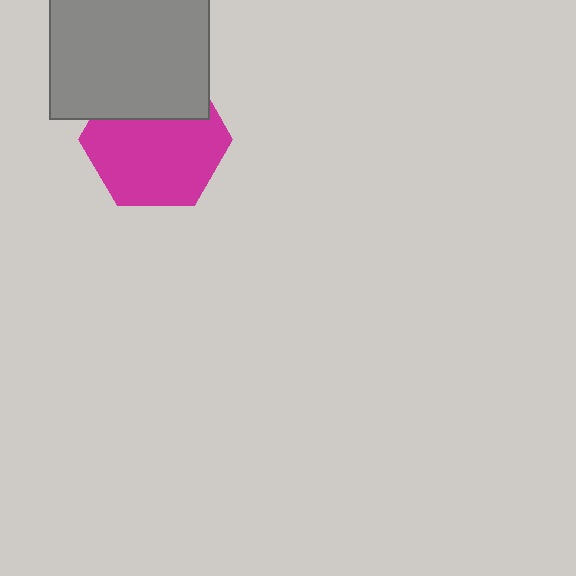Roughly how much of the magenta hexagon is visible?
Most of it is visible (roughly 69%).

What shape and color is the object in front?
The object in front is a gray square.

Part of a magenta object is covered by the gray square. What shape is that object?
It is a hexagon.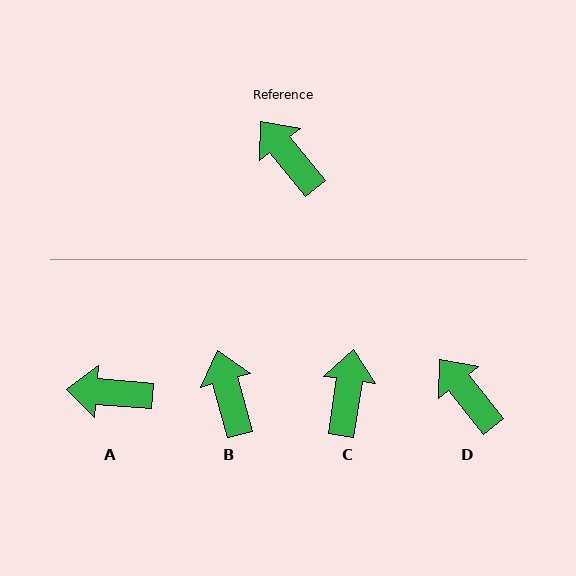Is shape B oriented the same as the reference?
No, it is off by about 24 degrees.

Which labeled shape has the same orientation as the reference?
D.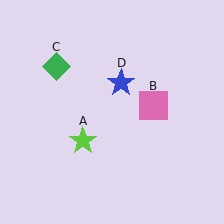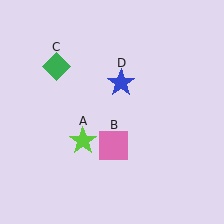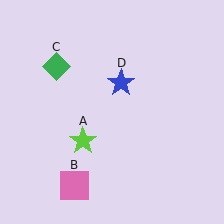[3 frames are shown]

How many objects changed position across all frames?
1 object changed position: pink square (object B).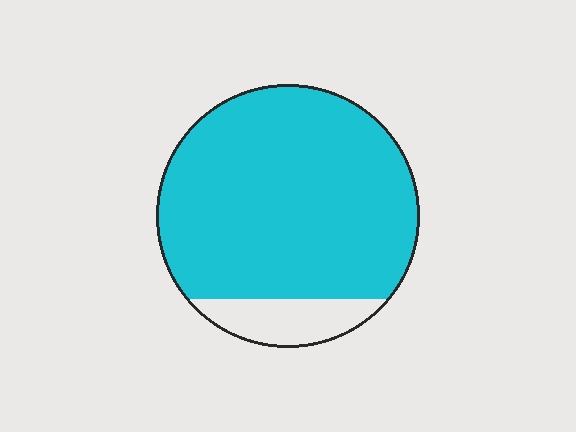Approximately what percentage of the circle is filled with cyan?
Approximately 85%.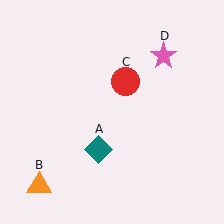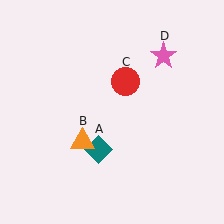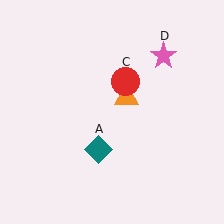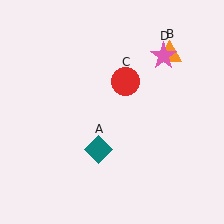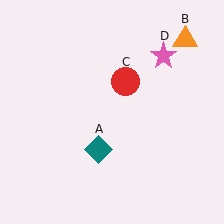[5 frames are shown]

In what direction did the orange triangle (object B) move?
The orange triangle (object B) moved up and to the right.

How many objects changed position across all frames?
1 object changed position: orange triangle (object B).